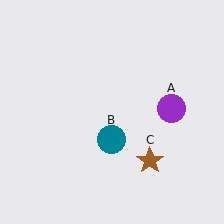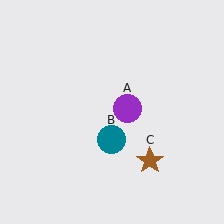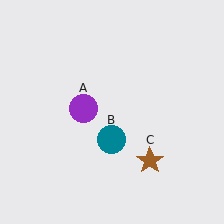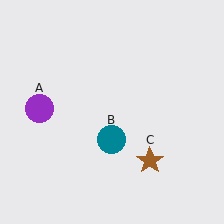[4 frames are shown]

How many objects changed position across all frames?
1 object changed position: purple circle (object A).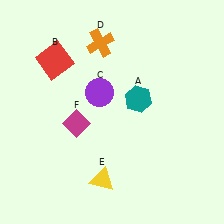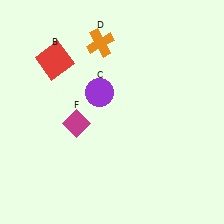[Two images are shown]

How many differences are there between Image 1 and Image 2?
There are 2 differences between the two images.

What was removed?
The yellow triangle (E), the teal hexagon (A) were removed in Image 2.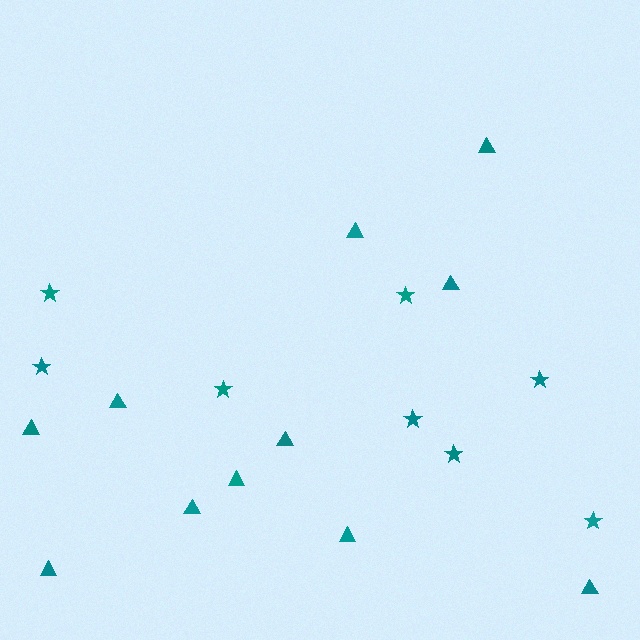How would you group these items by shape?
There are 2 groups: one group of stars (8) and one group of triangles (11).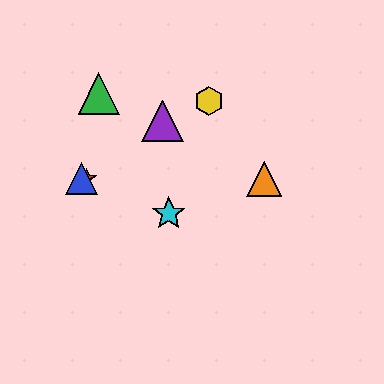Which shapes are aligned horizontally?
The red star, the blue triangle, the orange triangle are aligned horizontally.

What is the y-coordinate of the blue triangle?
The blue triangle is at y≈179.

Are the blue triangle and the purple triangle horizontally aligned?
No, the blue triangle is at y≈179 and the purple triangle is at y≈121.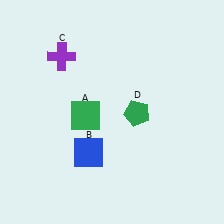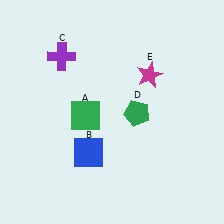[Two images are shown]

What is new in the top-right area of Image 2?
A magenta star (E) was added in the top-right area of Image 2.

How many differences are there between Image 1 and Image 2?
There is 1 difference between the two images.